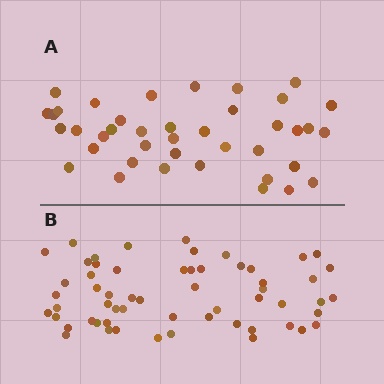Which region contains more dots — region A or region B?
Region B (the bottom region) has more dots.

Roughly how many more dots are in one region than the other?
Region B has approximately 20 more dots than region A.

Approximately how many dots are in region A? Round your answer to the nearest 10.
About 40 dots.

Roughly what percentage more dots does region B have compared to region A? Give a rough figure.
About 45% more.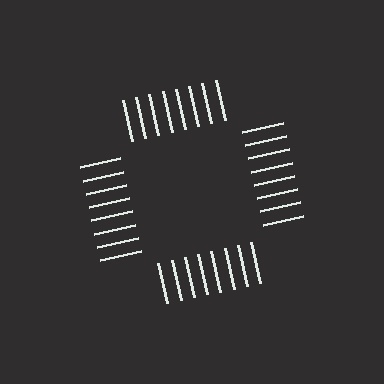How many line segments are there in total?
32 — 8 along each of the 4 edges.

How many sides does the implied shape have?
4 sides — the line-ends trace a square.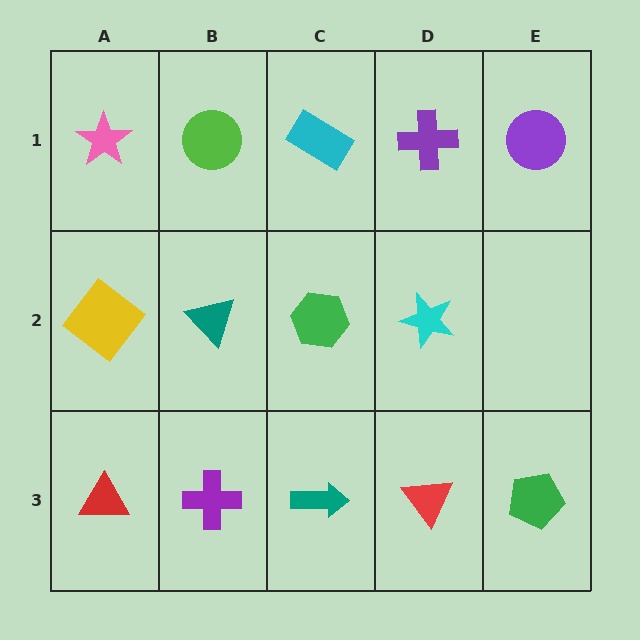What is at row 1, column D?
A purple cross.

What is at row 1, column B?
A lime circle.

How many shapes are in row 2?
4 shapes.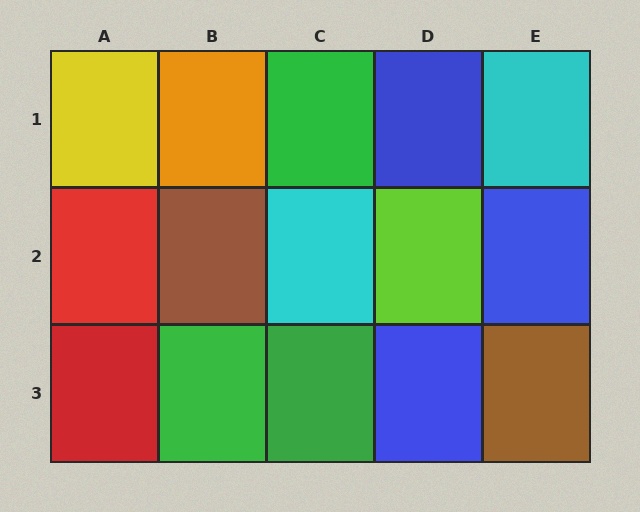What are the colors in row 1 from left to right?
Yellow, orange, green, blue, cyan.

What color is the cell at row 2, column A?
Red.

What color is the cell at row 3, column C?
Green.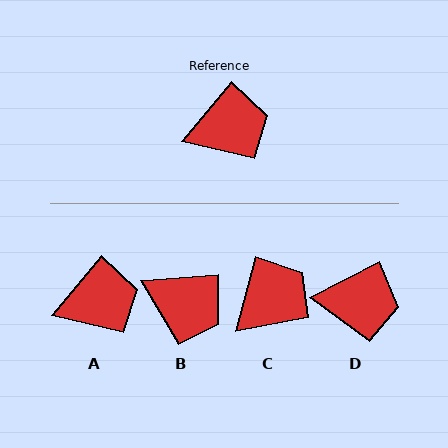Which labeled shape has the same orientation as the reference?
A.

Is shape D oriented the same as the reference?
No, it is off by about 23 degrees.